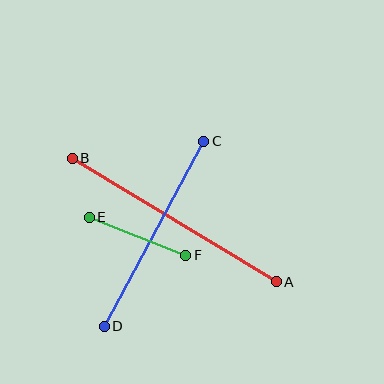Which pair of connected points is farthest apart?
Points A and B are farthest apart.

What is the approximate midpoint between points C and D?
The midpoint is at approximately (154, 234) pixels.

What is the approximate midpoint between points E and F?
The midpoint is at approximately (138, 236) pixels.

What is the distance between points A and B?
The distance is approximately 239 pixels.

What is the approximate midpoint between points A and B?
The midpoint is at approximately (174, 220) pixels.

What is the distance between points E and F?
The distance is approximately 104 pixels.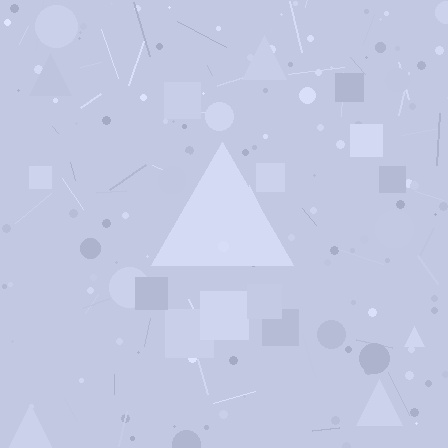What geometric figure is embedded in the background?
A triangle is embedded in the background.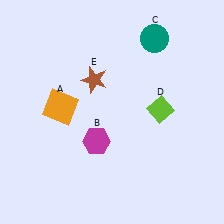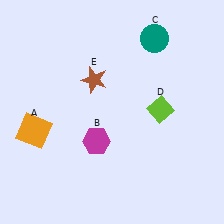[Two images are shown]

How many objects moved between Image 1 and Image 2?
1 object moved between the two images.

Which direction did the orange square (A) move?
The orange square (A) moved left.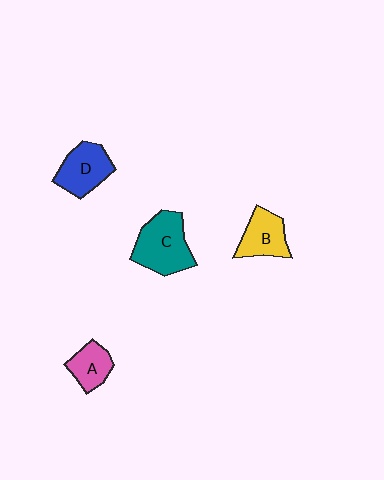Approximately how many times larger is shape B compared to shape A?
Approximately 1.2 times.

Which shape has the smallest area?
Shape A (pink).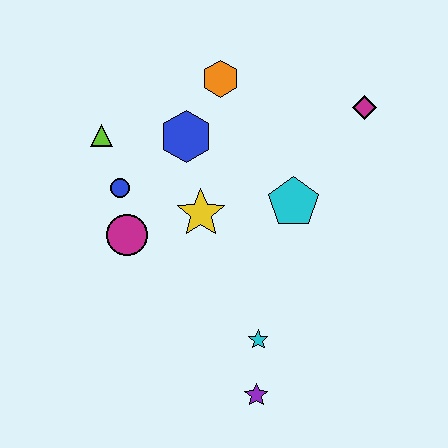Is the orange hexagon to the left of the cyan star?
Yes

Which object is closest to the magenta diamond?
The cyan pentagon is closest to the magenta diamond.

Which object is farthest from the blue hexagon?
The purple star is farthest from the blue hexagon.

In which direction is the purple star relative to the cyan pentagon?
The purple star is below the cyan pentagon.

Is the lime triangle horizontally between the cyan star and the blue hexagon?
No